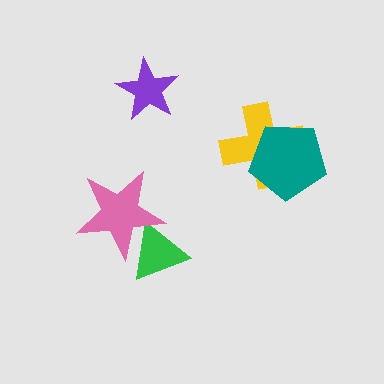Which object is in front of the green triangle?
The pink star is in front of the green triangle.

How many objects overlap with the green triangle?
1 object overlaps with the green triangle.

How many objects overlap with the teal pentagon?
1 object overlaps with the teal pentagon.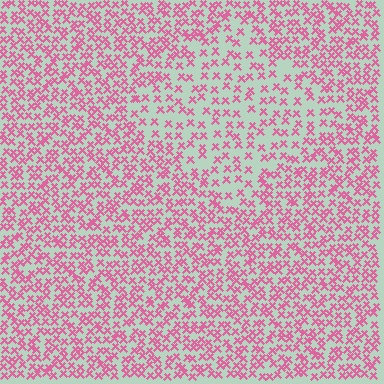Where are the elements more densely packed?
The elements are more densely packed outside the diamond boundary.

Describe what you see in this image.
The image contains small pink elements arranged at two different densities. A diamond-shaped region is visible where the elements are less densely packed than the surrounding area.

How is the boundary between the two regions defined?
The boundary is defined by a change in element density (approximately 1.8x ratio). All elements are the same color, size, and shape.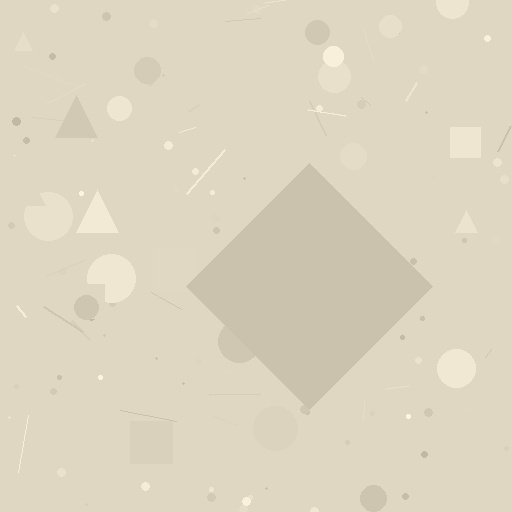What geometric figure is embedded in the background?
A diamond is embedded in the background.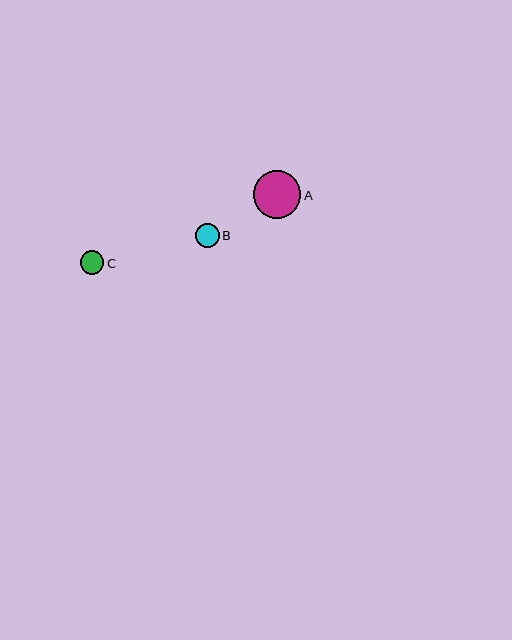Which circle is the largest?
Circle A is the largest with a size of approximately 48 pixels.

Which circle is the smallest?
Circle C is the smallest with a size of approximately 24 pixels.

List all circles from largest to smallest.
From largest to smallest: A, B, C.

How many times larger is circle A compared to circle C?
Circle A is approximately 2.0 times the size of circle C.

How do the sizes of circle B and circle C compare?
Circle B and circle C are approximately the same size.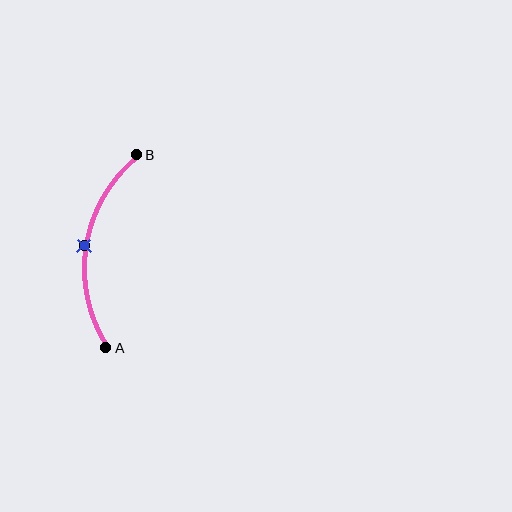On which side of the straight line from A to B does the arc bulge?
The arc bulges to the left of the straight line connecting A and B.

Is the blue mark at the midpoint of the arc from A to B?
Yes. The blue mark lies on the arc at equal arc-length from both A and B — it is the arc midpoint.